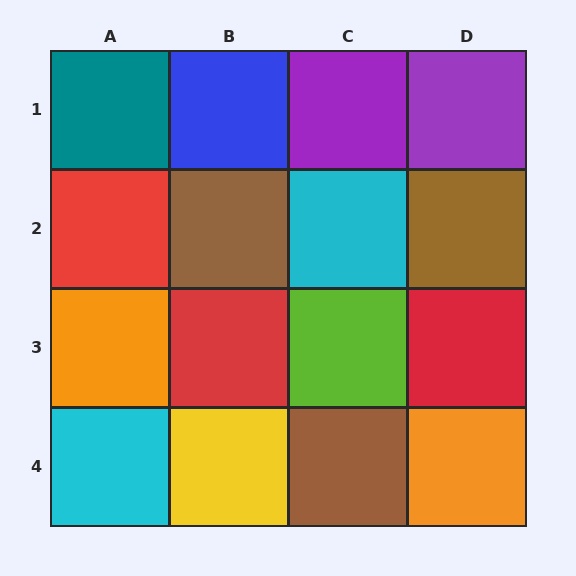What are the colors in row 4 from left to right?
Cyan, yellow, brown, orange.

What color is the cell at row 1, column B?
Blue.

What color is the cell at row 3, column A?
Orange.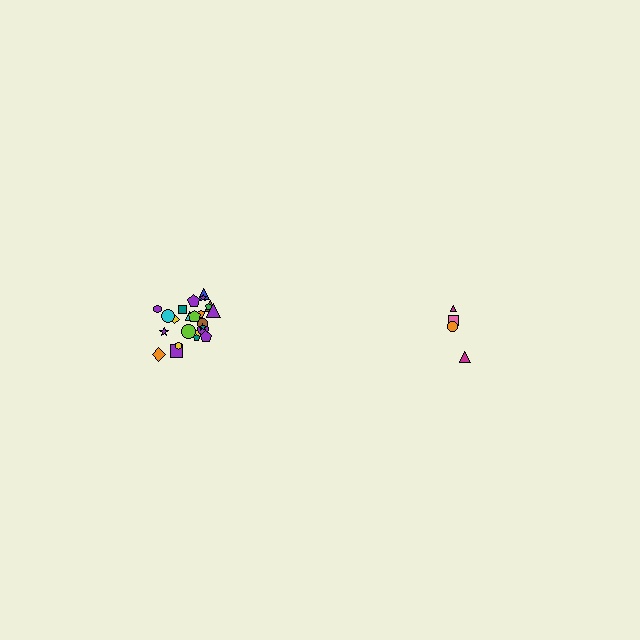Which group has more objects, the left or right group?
The left group.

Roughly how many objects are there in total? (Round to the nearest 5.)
Roughly 30 objects in total.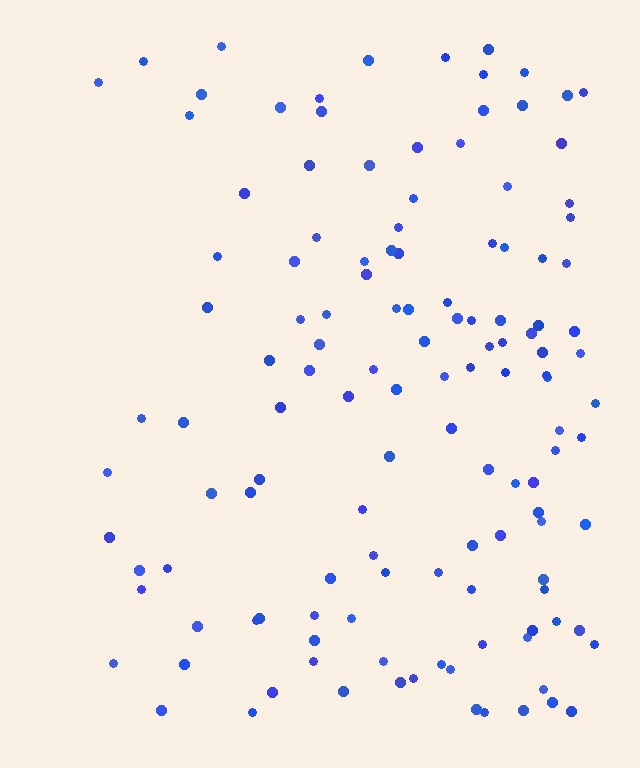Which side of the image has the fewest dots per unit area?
The left.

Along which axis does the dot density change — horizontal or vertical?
Horizontal.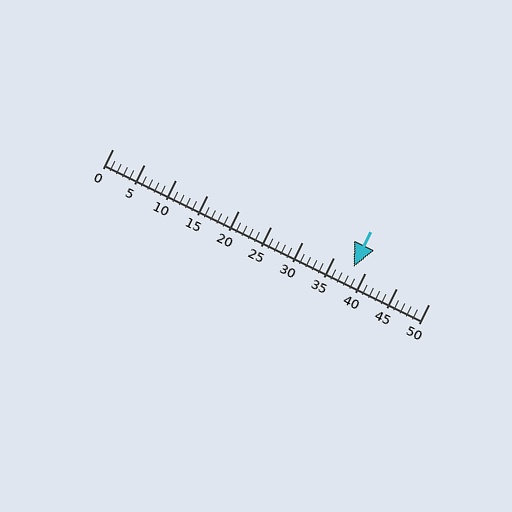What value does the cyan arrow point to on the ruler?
The cyan arrow points to approximately 38.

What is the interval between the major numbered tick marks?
The major tick marks are spaced 5 units apart.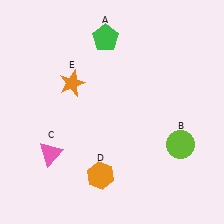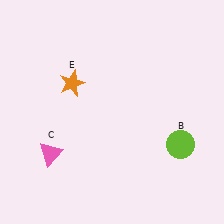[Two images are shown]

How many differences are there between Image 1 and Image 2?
There are 2 differences between the two images.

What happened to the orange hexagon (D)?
The orange hexagon (D) was removed in Image 2. It was in the bottom-left area of Image 1.